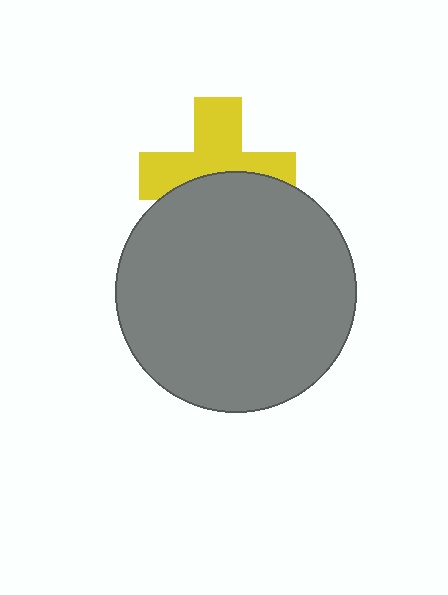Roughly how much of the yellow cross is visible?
About half of it is visible (roughly 56%).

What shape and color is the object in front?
The object in front is a gray circle.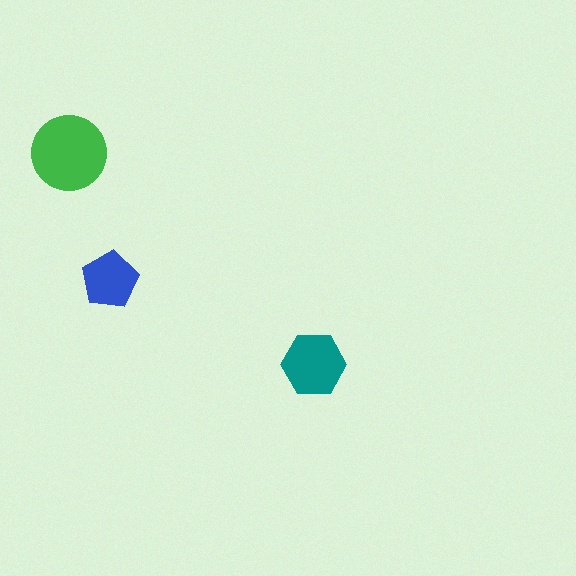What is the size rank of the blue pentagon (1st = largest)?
3rd.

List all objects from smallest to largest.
The blue pentagon, the teal hexagon, the green circle.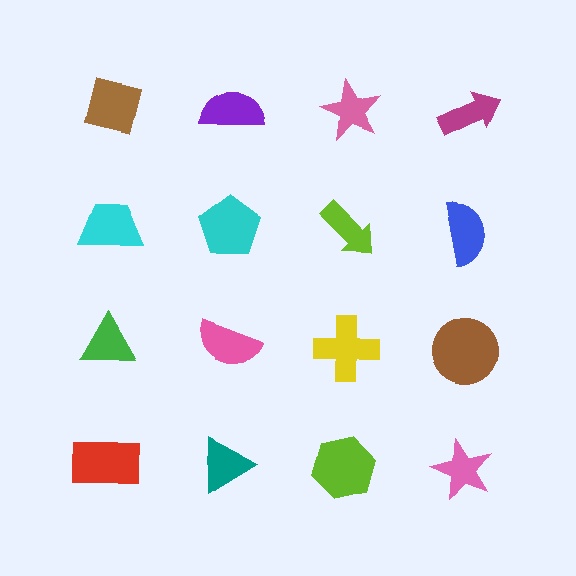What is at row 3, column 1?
A green triangle.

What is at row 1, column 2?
A purple semicircle.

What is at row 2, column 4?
A blue semicircle.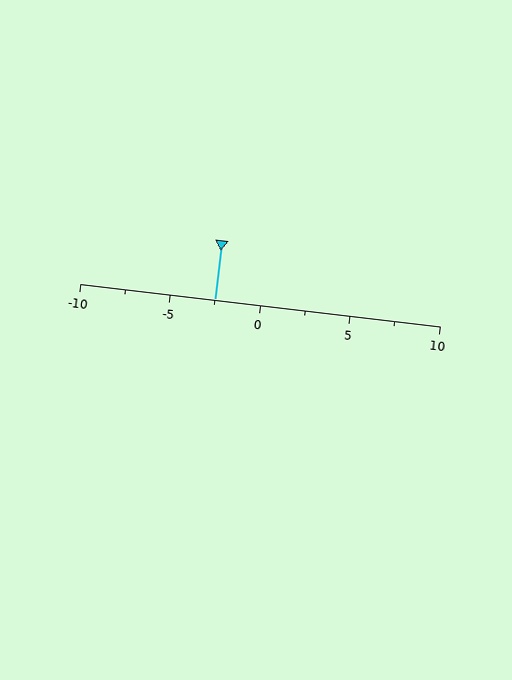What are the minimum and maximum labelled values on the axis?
The axis runs from -10 to 10.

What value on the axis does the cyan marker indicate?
The marker indicates approximately -2.5.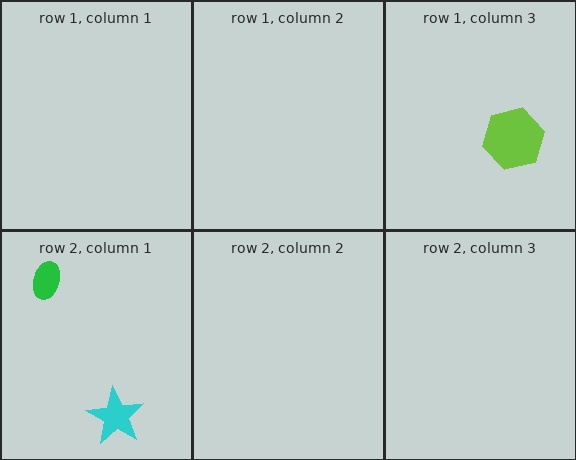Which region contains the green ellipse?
The row 2, column 1 region.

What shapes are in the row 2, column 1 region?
The cyan star, the green ellipse.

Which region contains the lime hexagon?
The row 1, column 3 region.